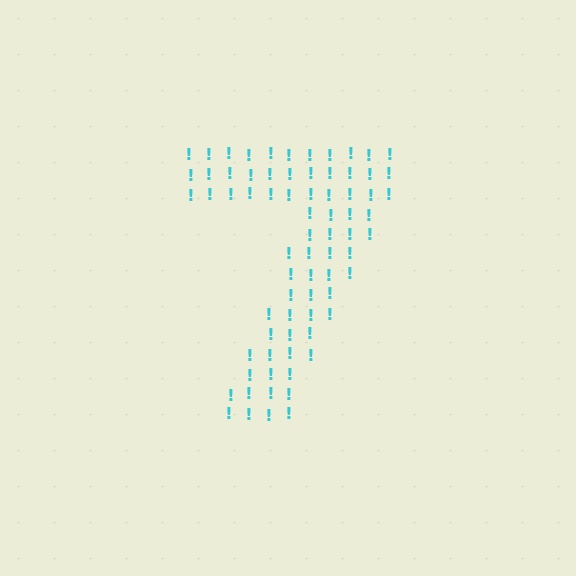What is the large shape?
The large shape is the digit 7.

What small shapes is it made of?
It is made of small exclamation marks.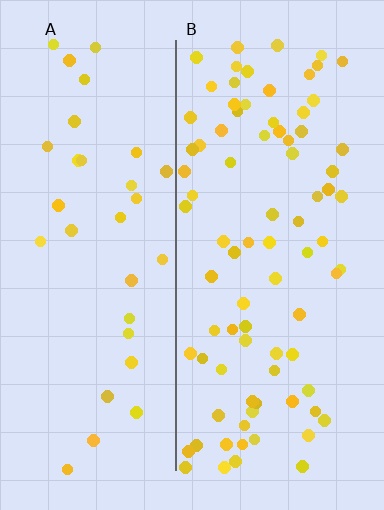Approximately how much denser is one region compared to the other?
Approximately 2.6× — region B over region A.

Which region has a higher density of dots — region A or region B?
B (the right).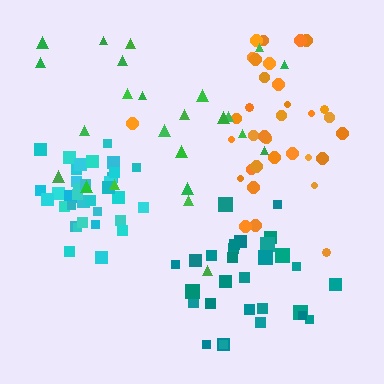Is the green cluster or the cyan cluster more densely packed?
Cyan.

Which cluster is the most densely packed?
Cyan.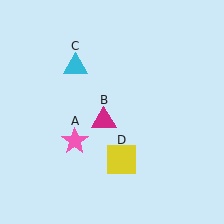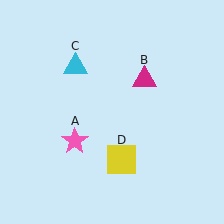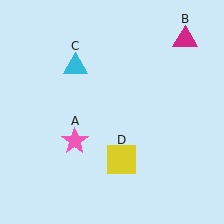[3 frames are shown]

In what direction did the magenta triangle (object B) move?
The magenta triangle (object B) moved up and to the right.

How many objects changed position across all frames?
1 object changed position: magenta triangle (object B).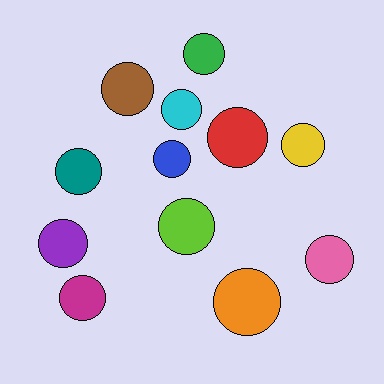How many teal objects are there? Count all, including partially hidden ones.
There is 1 teal object.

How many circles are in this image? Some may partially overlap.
There are 12 circles.